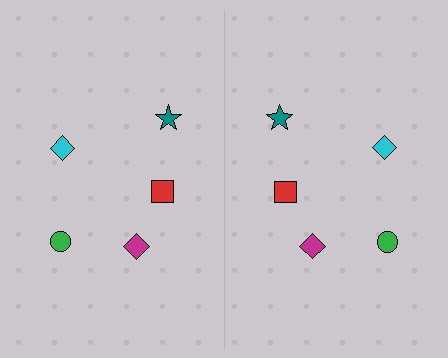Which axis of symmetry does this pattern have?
The pattern has a vertical axis of symmetry running through the center of the image.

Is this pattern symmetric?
Yes, this pattern has bilateral (reflection) symmetry.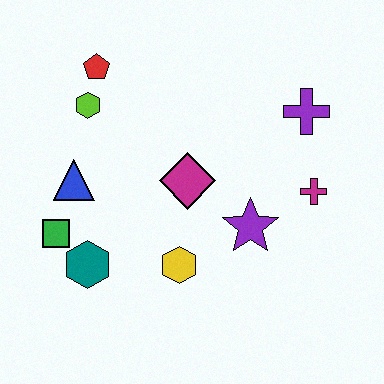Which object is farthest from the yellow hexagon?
The red pentagon is farthest from the yellow hexagon.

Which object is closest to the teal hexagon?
The green square is closest to the teal hexagon.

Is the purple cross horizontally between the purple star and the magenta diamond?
No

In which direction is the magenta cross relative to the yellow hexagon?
The magenta cross is to the right of the yellow hexagon.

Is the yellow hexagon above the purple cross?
No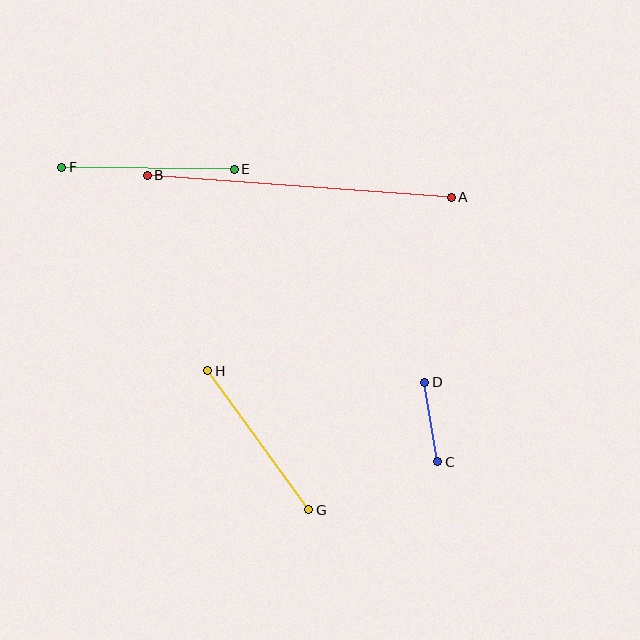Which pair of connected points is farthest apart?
Points A and B are farthest apart.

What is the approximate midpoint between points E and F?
The midpoint is at approximately (148, 168) pixels.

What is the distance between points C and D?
The distance is approximately 81 pixels.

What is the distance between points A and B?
The distance is approximately 305 pixels.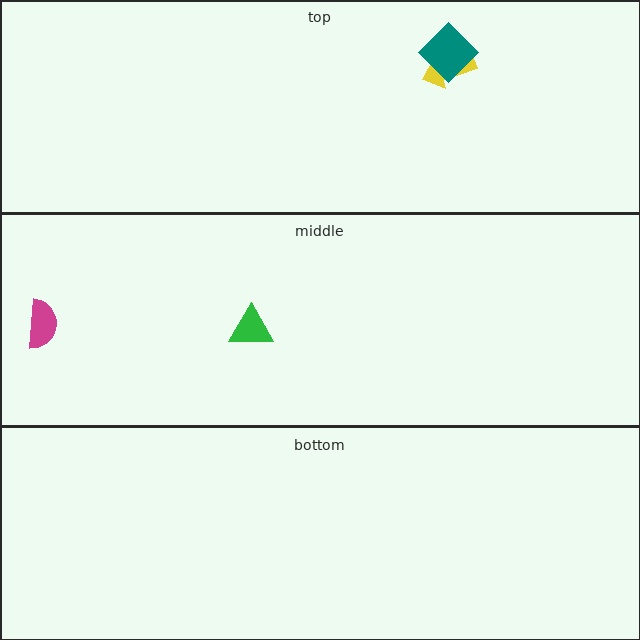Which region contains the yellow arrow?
The top region.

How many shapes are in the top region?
2.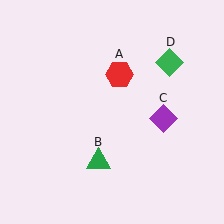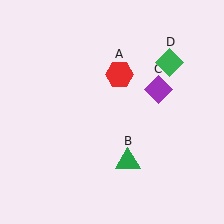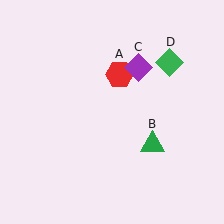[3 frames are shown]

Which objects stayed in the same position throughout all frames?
Red hexagon (object A) and green diamond (object D) remained stationary.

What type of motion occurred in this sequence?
The green triangle (object B), purple diamond (object C) rotated counterclockwise around the center of the scene.